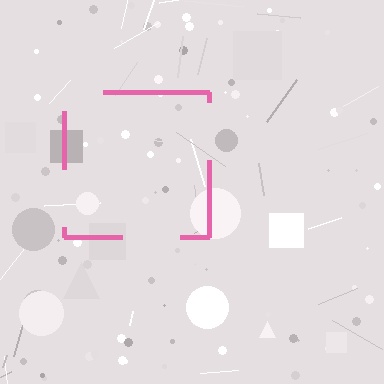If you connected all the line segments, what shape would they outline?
They would outline a square.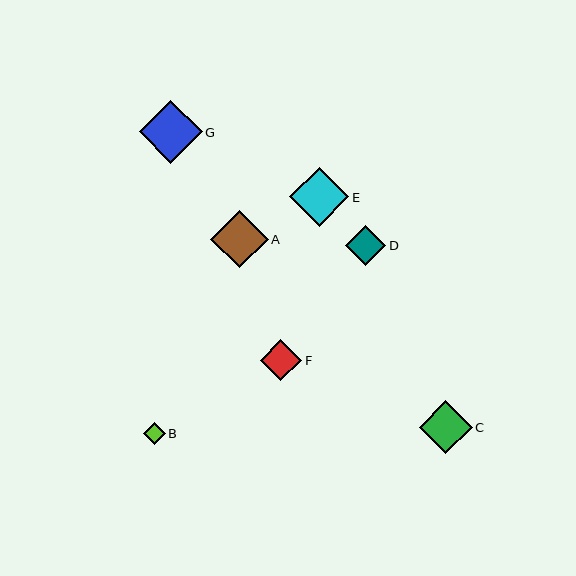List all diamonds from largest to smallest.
From largest to smallest: G, E, A, C, F, D, B.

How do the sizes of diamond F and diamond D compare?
Diamond F and diamond D are approximately the same size.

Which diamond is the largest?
Diamond G is the largest with a size of approximately 63 pixels.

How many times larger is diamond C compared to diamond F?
Diamond C is approximately 1.3 times the size of diamond F.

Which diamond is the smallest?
Diamond B is the smallest with a size of approximately 22 pixels.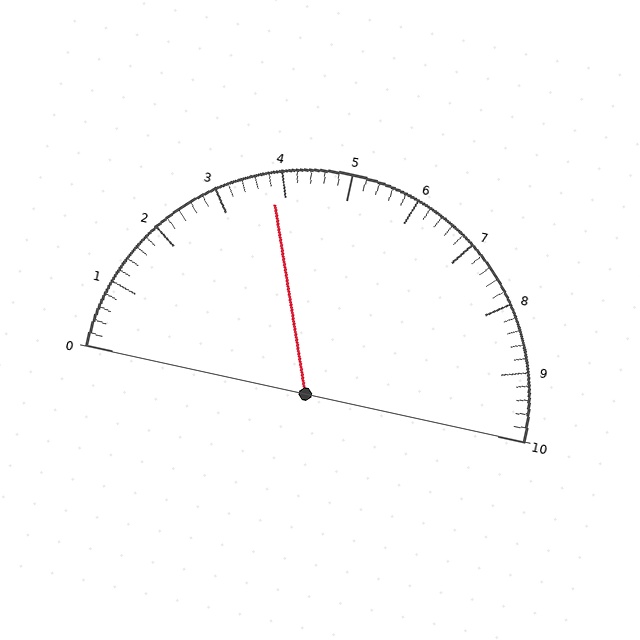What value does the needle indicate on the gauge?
The needle indicates approximately 3.8.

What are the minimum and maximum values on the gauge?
The gauge ranges from 0 to 10.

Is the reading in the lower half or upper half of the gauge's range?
The reading is in the lower half of the range (0 to 10).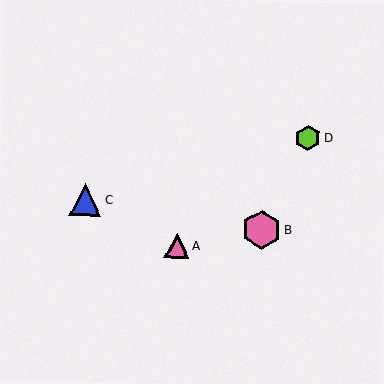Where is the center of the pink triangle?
The center of the pink triangle is at (177, 245).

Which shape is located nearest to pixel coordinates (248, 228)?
The pink hexagon (labeled B) at (261, 230) is nearest to that location.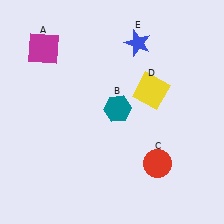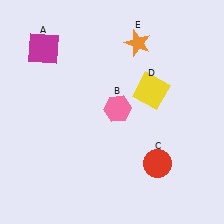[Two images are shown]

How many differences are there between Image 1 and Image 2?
There are 2 differences between the two images.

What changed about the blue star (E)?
In Image 1, E is blue. In Image 2, it changed to orange.